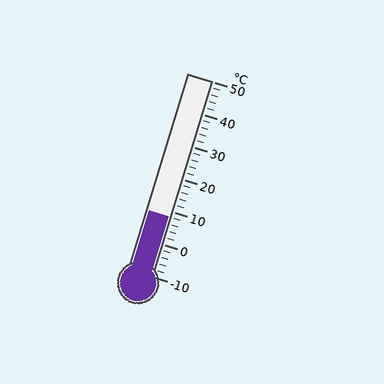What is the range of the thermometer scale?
The thermometer scale ranges from -10°C to 50°C.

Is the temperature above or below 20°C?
The temperature is below 20°C.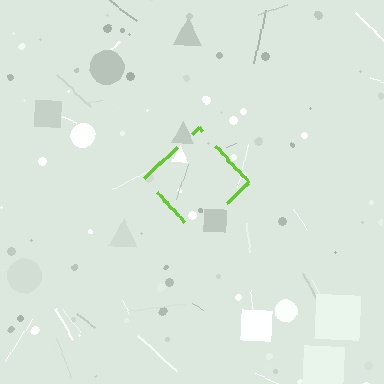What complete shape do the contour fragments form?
The contour fragments form a diamond.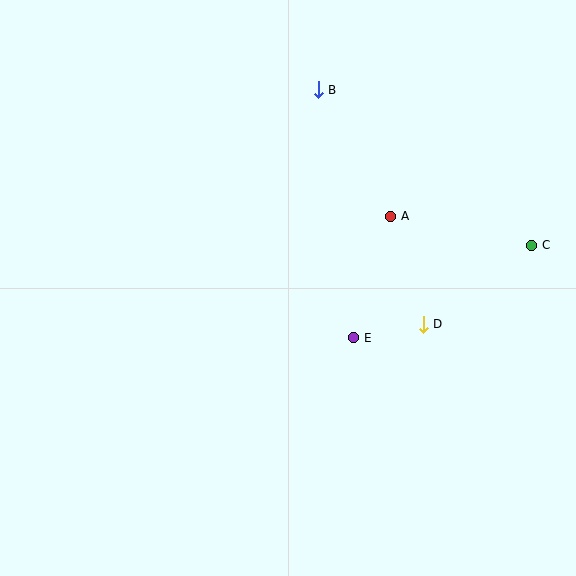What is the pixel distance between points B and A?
The distance between B and A is 146 pixels.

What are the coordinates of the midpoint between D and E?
The midpoint between D and E is at (388, 331).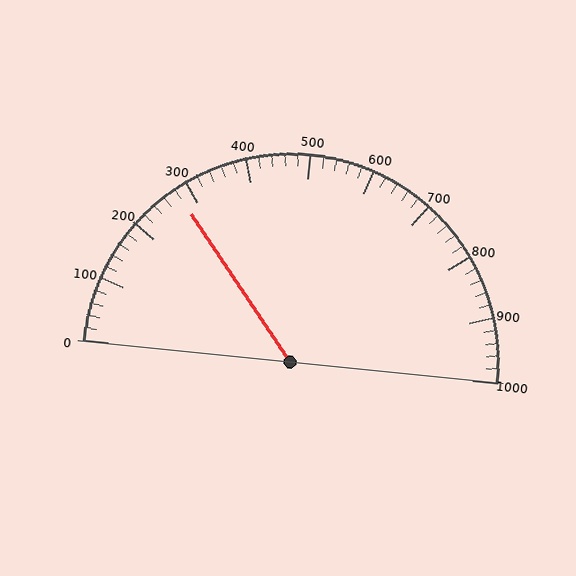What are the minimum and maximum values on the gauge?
The gauge ranges from 0 to 1000.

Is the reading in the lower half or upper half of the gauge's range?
The reading is in the lower half of the range (0 to 1000).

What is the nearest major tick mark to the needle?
The nearest major tick mark is 300.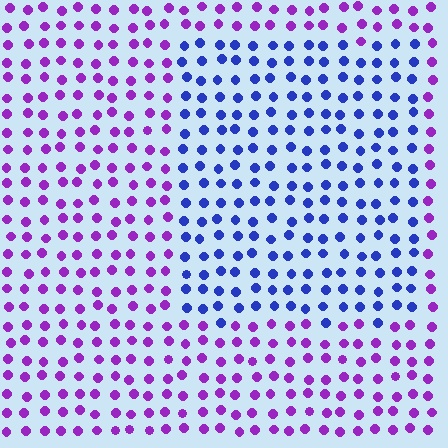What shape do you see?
I see a rectangle.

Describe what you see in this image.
The image is filled with small purple elements in a uniform arrangement. A rectangle-shaped region is visible where the elements are tinted to a slightly different hue, forming a subtle color boundary.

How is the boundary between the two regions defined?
The boundary is defined purely by a slight shift in hue (about 53 degrees). Spacing, size, and orientation are identical on both sides.